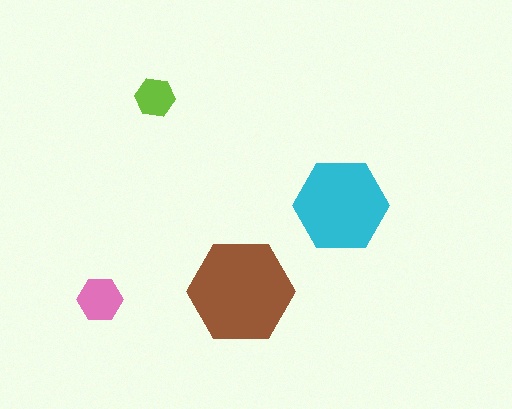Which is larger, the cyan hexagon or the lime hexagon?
The cyan one.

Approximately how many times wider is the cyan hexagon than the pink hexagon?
About 2 times wider.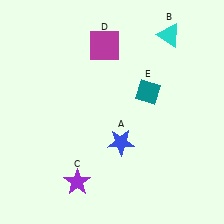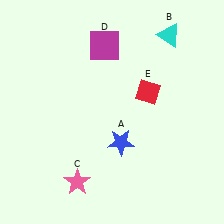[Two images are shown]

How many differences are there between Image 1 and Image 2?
There are 2 differences between the two images.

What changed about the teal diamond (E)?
In Image 1, E is teal. In Image 2, it changed to red.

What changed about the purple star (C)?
In Image 1, C is purple. In Image 2, it changed to pink.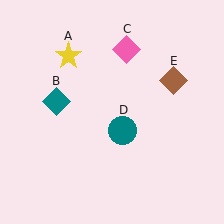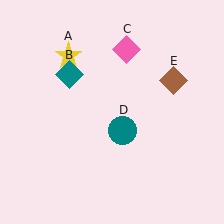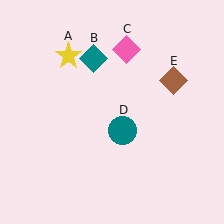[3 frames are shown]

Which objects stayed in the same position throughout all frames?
Yellow star (object A) and pink diamond (object C) and teal circle (object D) and brown diamond (object E) remained stationary.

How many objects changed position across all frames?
1 object changed position: teal diamond (object B).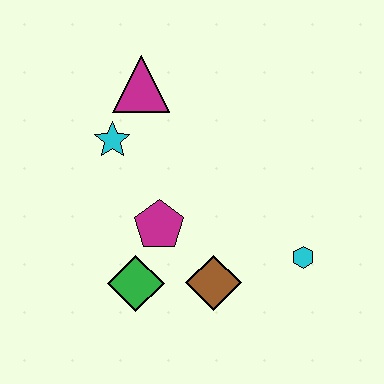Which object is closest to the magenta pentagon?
The green diamond is closest to the magenta pentagon.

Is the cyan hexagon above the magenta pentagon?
No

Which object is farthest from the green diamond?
The magenta triangle is farthest from the green diamond.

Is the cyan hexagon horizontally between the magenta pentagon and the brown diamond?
No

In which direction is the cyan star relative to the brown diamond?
The cyan star is above the brown diamond.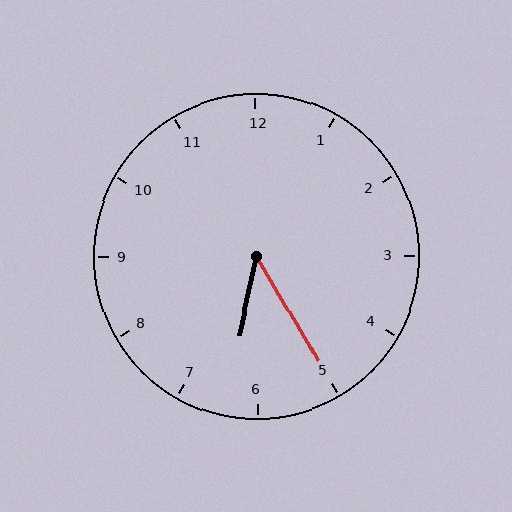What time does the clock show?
6:25.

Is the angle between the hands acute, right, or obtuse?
It is acute.